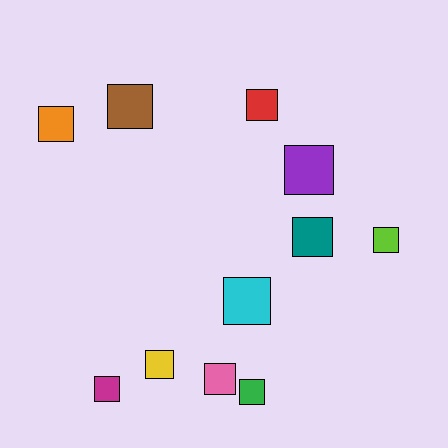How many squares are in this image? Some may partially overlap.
There are 11 squares.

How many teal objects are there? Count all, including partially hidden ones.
There is 1 teal object.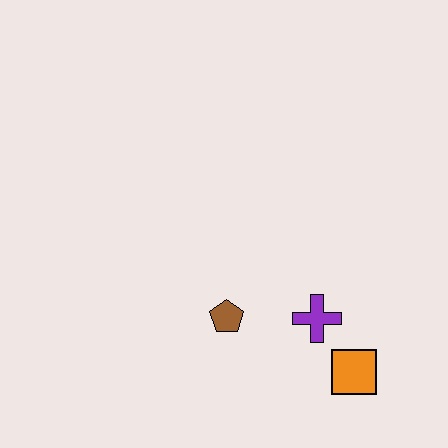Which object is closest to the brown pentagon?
The purple cross is closest to the brown pentagon.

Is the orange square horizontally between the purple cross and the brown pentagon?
No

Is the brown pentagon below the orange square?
No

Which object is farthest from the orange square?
The brown pentagon is farthest from the orange square.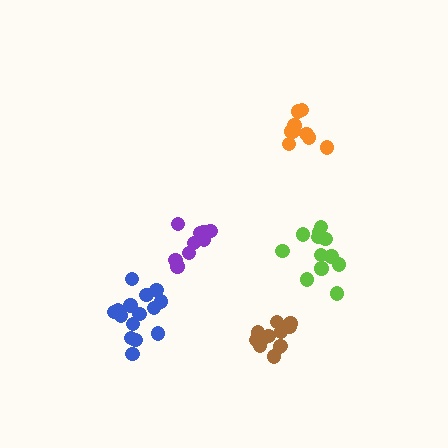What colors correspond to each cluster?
The clusters are colored: purple, blue, orange, lime, brown.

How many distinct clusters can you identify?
There are 5 distinct clusters.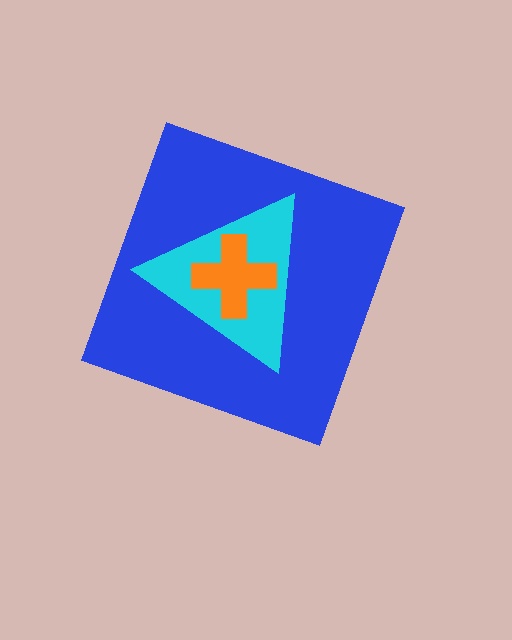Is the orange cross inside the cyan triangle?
Yes.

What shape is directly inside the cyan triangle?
The orange cross.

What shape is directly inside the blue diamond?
The cyan triangle.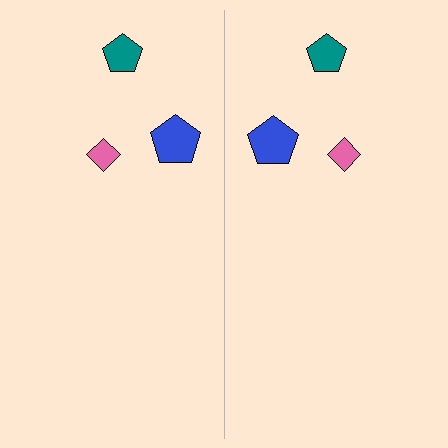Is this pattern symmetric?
Yes, this pattern has bilateral (reflection) symmetry.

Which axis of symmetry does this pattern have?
The pattern has a vertical axis of symmetry running through the center of the image.